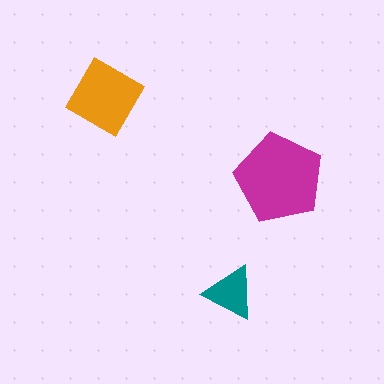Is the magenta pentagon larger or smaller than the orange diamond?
Larger.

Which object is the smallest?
The teal triangle.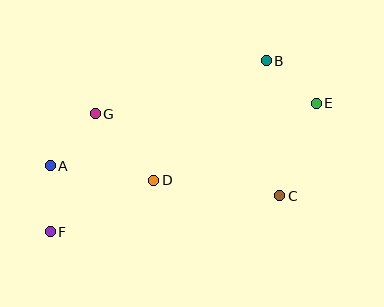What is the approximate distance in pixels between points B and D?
The distance between B and D is approximately 164 pixels.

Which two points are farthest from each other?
Points E and F are farthest from each other.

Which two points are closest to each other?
Points B and E are closest to each other.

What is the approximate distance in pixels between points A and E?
The distance between A and E is approximately 273 pixels.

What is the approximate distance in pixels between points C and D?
The distance between C and D is approximately 127 pixels.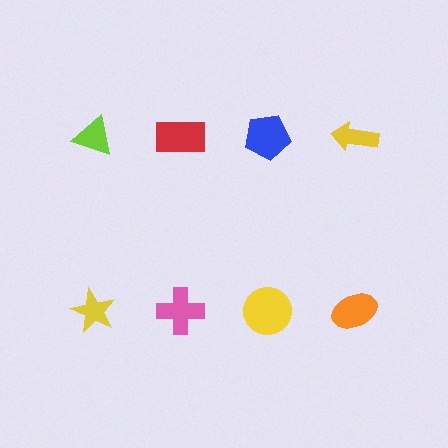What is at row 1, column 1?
A lime triangle.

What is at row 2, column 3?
A yellow circle.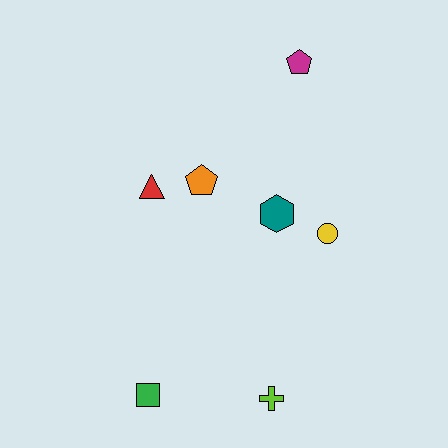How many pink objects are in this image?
There are no pink objects.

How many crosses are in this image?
There is 1 cross.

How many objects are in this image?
There are 7 objects.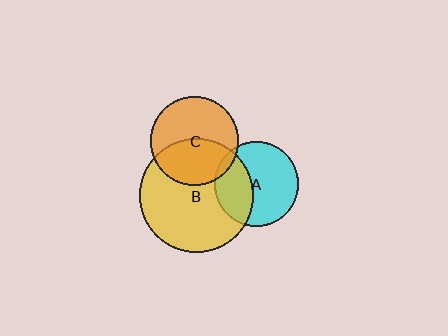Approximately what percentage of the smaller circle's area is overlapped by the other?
Approximately 45%.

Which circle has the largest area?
Circle B (yellow).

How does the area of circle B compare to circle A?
Approximately 1.8 times.